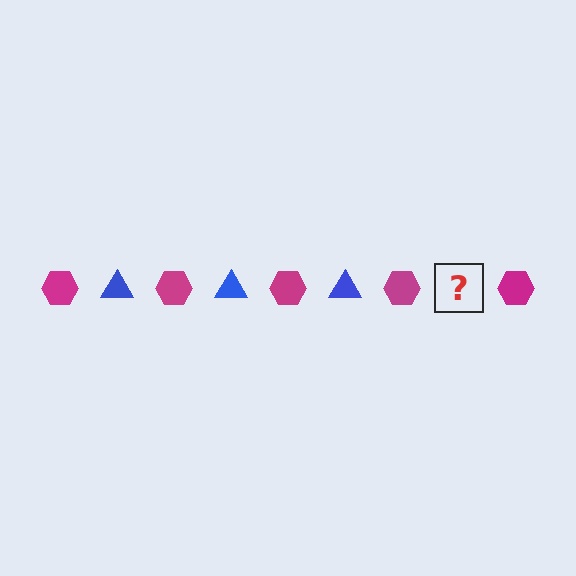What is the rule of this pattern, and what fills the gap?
The rule is that the pattern alternates between magenta hexagon and blue triangle. The gap should be filled with a blue triangle.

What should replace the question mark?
The question mark should be replaced with a blue triangle.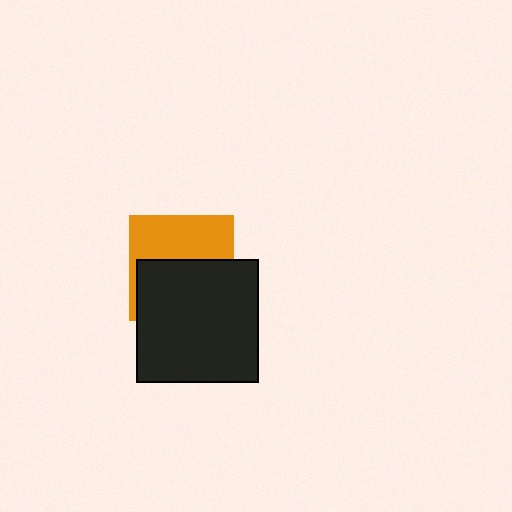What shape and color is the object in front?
The object in front is a black square.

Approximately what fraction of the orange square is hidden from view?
Roughly 55% of the orange square is hidden behind the black square.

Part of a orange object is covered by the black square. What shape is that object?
It is a square.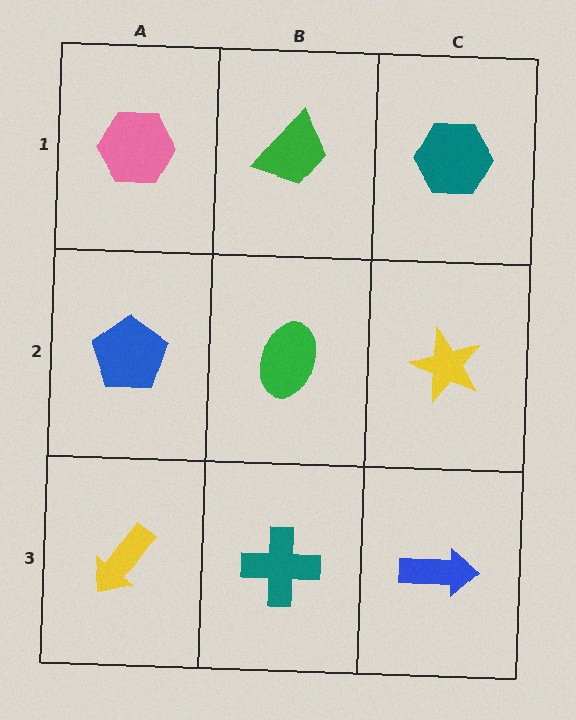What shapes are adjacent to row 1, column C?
A yellow star (row 2, column C), a green trapezoid (row 1, column B).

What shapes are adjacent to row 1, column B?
A green ellipse (row 2, column B), a pink hexagon (row 1, column A), a teal hexagon (row 1, column C).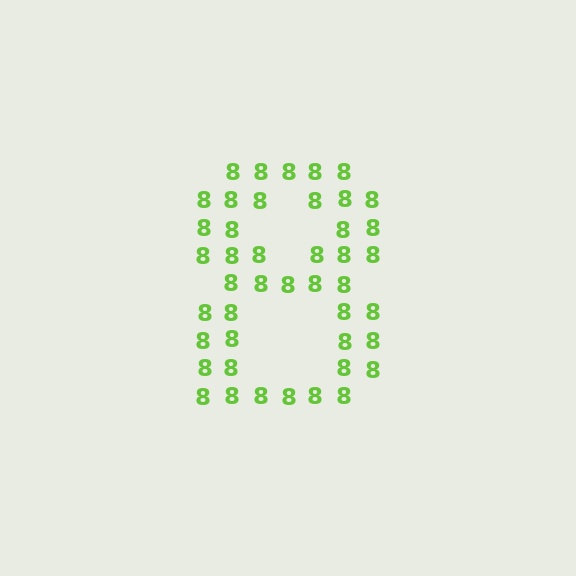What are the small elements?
The small elements are digit 8's.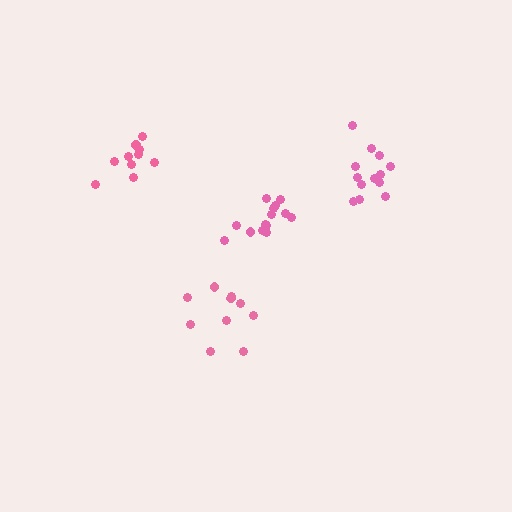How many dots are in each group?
Group 1: 10 dots, Group 2: 10 dots, Group 3: 13 dots, Group 4: 14 dots (47 total).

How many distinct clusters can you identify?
There are 4 distinct clusters.